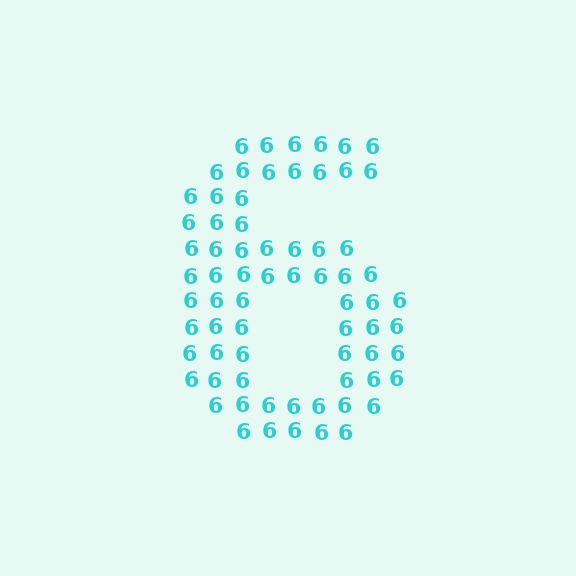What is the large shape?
The large shape is the digit 6.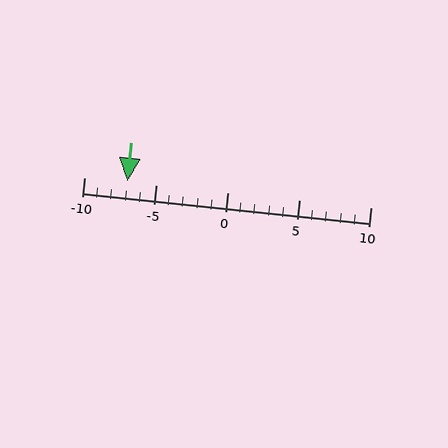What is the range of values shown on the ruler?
The ruler shows values from -10 to 10.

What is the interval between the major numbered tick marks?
The major tick marks are spaced 5 units apart.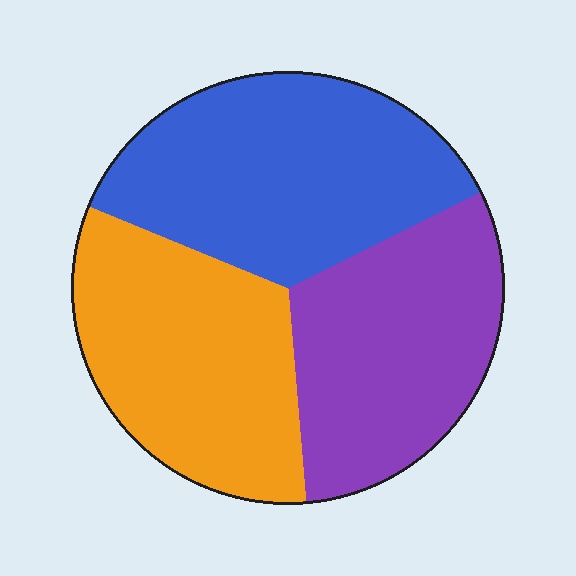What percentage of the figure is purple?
Purple covers 31% of the figure.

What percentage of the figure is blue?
Blue covers about 35% of the figure.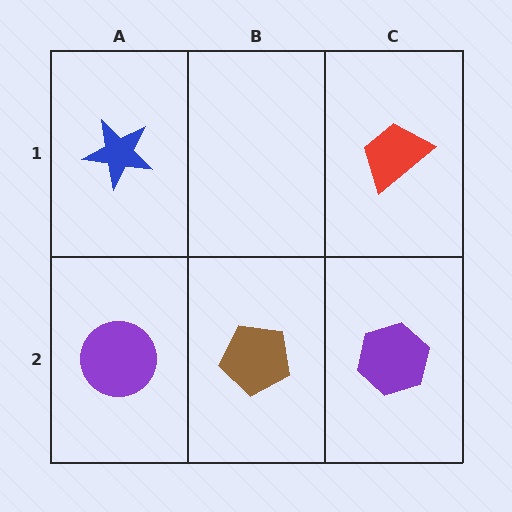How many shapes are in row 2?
3 shapes.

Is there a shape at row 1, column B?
No, that cell is empty.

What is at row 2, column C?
A purple hexagon.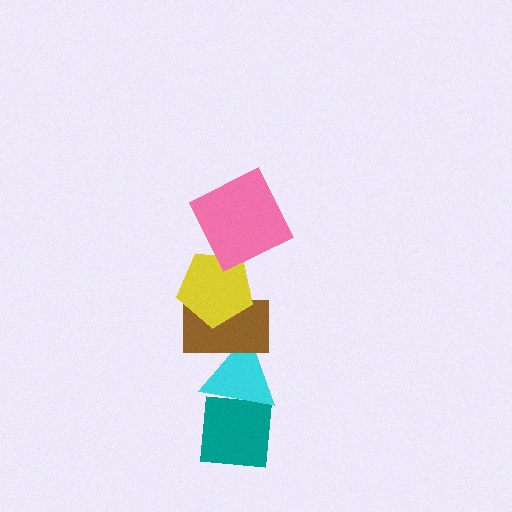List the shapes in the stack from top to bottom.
From top to bottom: the pink square, the yellow pentagon, the brown rectangle, the cyan triangle, the teal square.